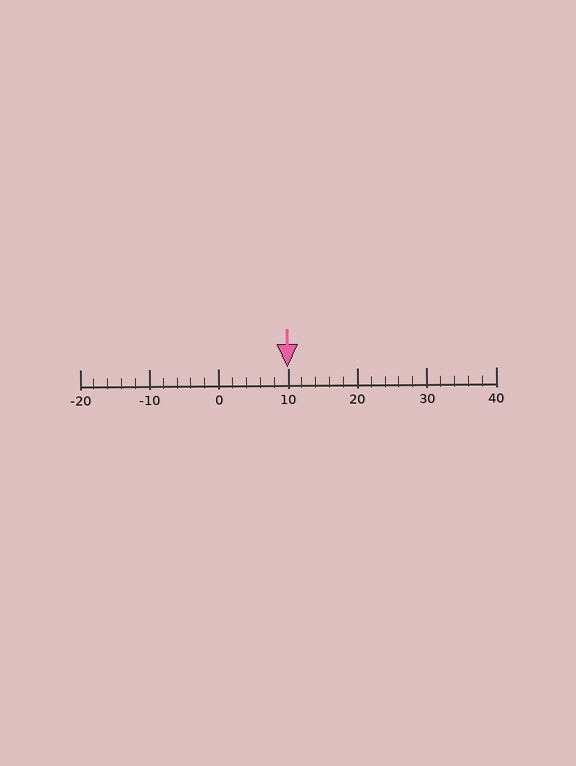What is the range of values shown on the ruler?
The ruler shows values from -20 to 40.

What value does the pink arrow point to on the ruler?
The pink arrow points to approximately 10.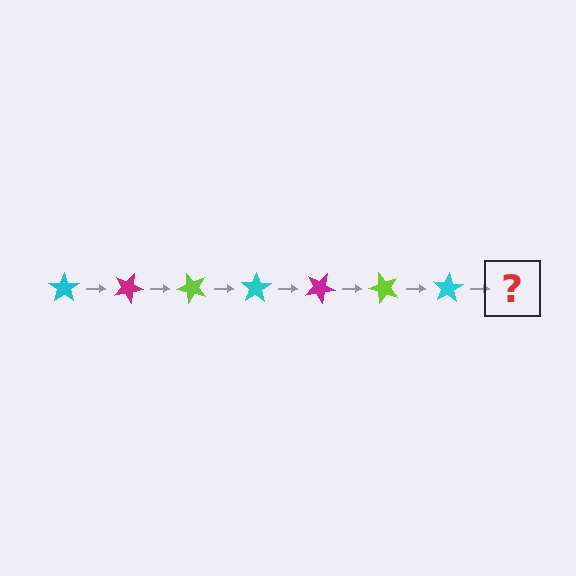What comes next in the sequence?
The next element should be a magenta star, rotated 175 degrees from the start.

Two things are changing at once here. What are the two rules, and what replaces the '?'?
The two rules are that it rotates 25 degrees each step and the color cycles through cyan, magenta, and lime. The '?' should be a magenta star, rotated 175 degrees from the start.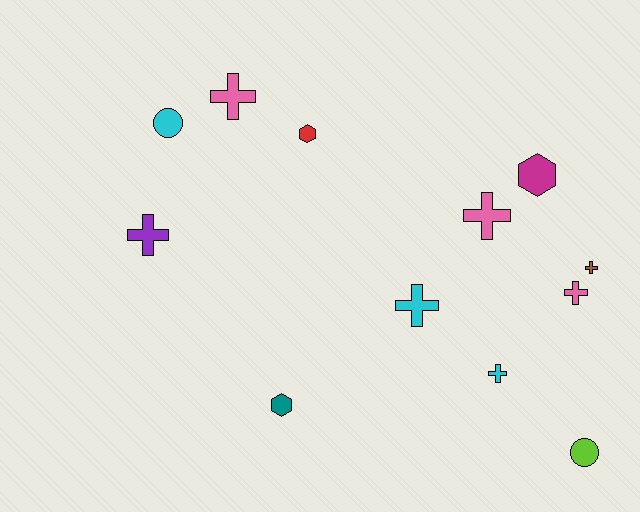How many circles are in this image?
There are 2 circles.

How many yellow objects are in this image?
There are no yellow objects.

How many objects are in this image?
There are 12 objects.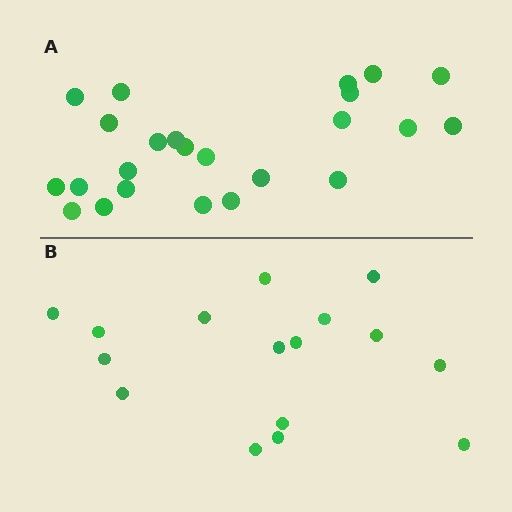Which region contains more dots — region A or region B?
Region A (the top region) has more dots.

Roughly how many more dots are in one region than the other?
Region A has roughly 8 or so more dots than region B.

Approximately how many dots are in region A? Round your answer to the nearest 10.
About 20 dots. (The exact count is 24, which rounds to 20.)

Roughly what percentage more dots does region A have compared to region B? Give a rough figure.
About 50% more.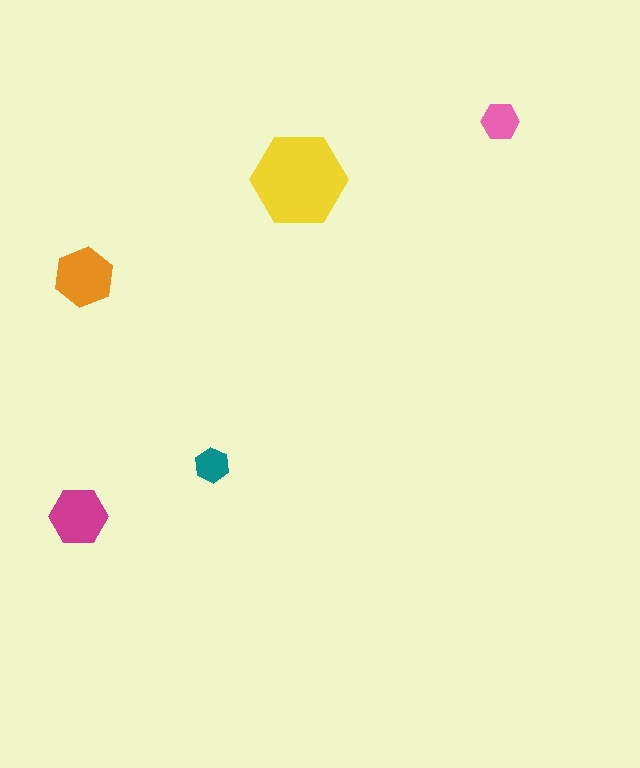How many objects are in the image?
There are 5 objects in the image.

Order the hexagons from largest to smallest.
the yellow one, the orange one, the magenta one, the pink one, the teal one.